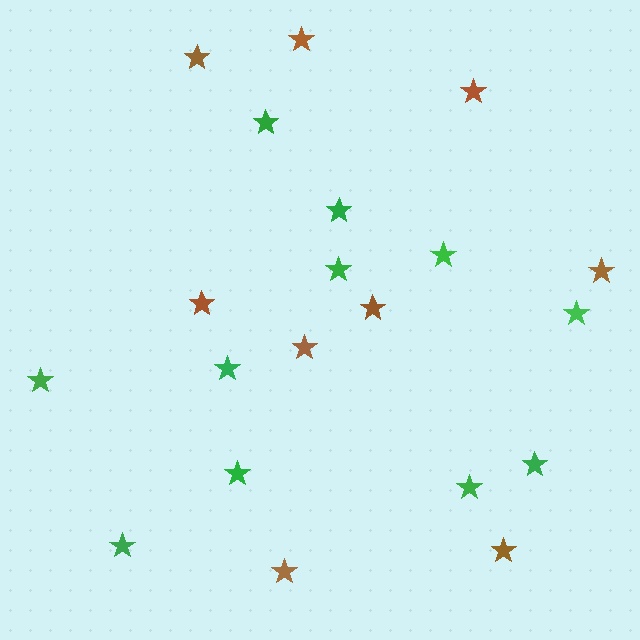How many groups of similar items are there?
There are 2 groups: one group of green stars (11) and one group of brown stars (9).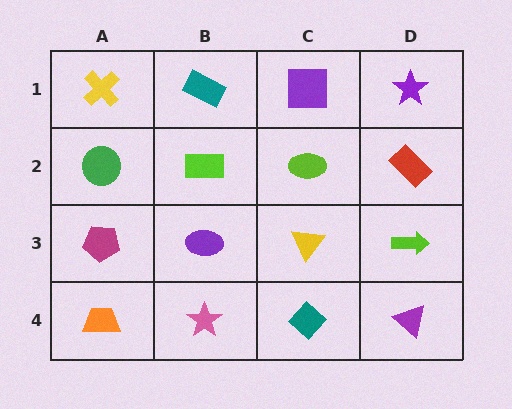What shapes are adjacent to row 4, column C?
A yellow triangle (row 3, column C), a pink star (row 4, column B), a purple triangle (row 4, column D).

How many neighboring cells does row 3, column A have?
3.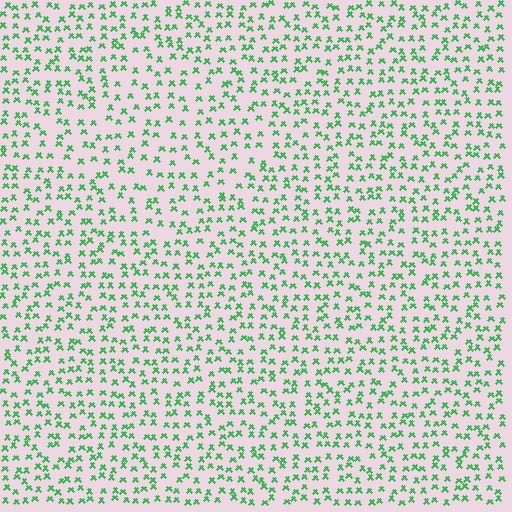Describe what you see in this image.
The image contains small green elements arranged at two different densities. A diamond-shaped region is visible where the elements are less densely packed than the surrounding area.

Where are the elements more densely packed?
The elements are more densely packed outside the diamond boundary.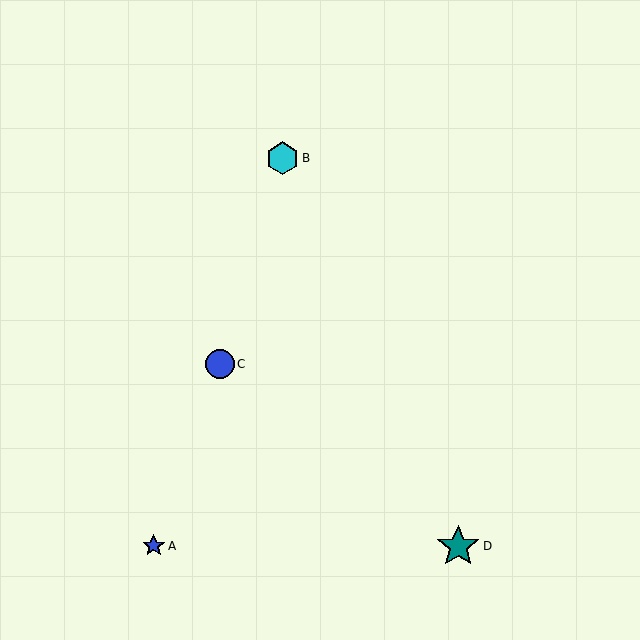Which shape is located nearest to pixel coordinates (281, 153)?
The cyan hexagon (labeled B) at (282, 158) is nearest to that location.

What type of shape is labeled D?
Shape D is a teal star.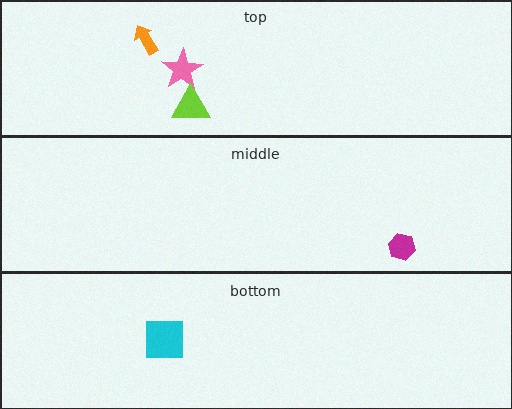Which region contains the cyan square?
The bottom region.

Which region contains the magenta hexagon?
The middle region.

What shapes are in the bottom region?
The cyan square.